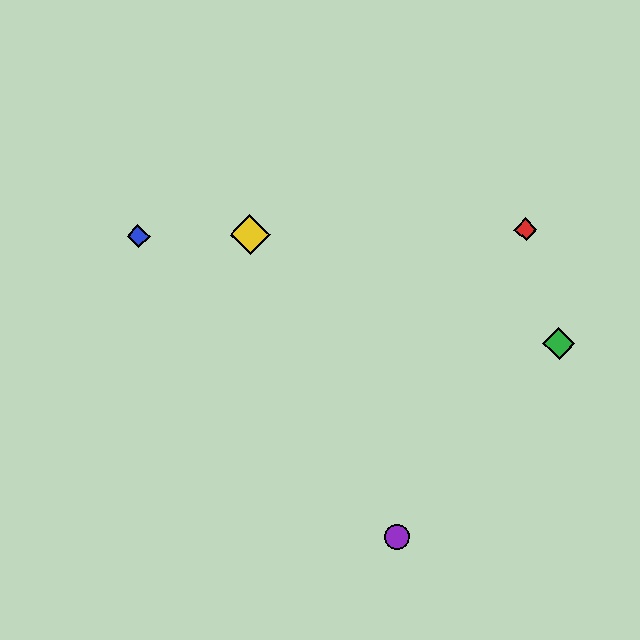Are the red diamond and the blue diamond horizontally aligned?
Yes, both are at y≈230.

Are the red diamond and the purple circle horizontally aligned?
No, the red diamond is at y≈230 and the purple circle is at y≈537.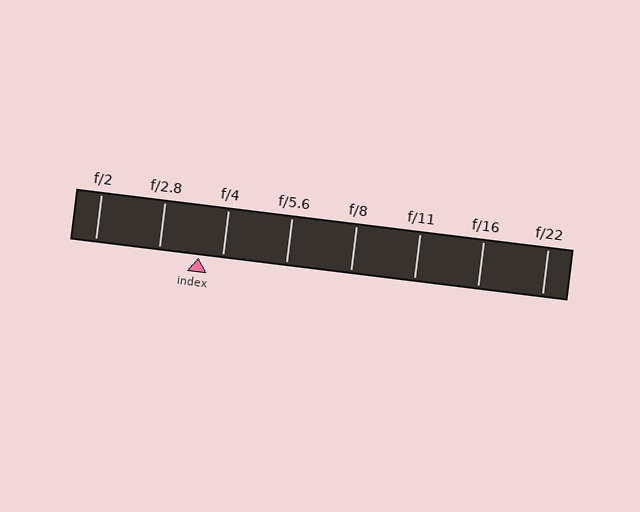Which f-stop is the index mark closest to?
The index mark is closest to f/4.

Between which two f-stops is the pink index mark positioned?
The index mark is between f/2.8 and f/4.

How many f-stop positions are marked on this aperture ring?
There are 8 f-stop positions marked.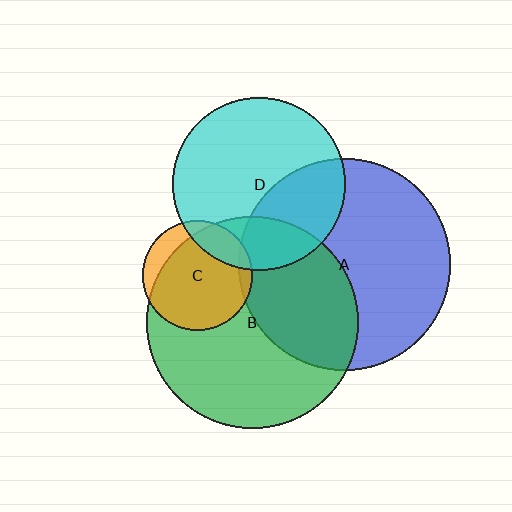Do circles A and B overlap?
Yes.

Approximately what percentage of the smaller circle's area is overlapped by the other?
Approximately 40%.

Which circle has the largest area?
Circle B (green).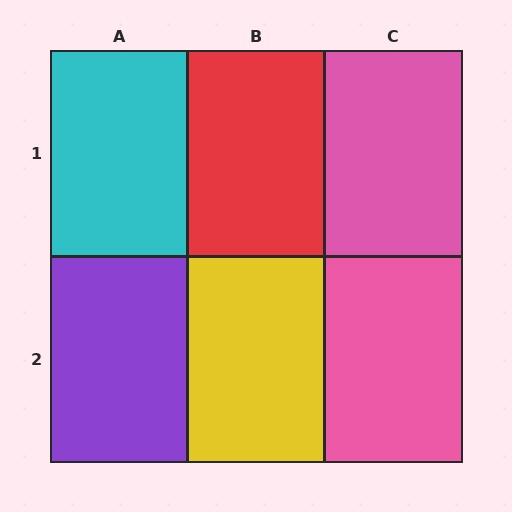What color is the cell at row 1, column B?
Red.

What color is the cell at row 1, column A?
Cyan.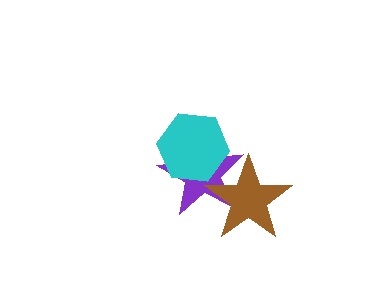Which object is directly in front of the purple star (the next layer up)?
The cyan hexagon is directly in front of the purple star.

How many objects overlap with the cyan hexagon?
1 object overlaps with the cyan hexagon.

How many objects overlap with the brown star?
1 object overlaps with the brown star.